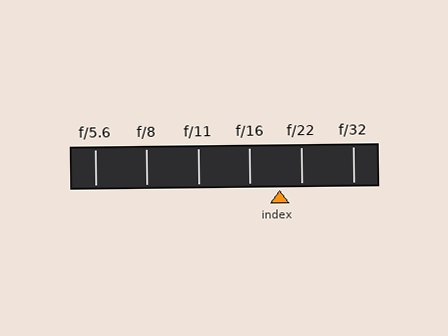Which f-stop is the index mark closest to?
The index mark is closest to f/22.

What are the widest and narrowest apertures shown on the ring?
The widest aperture shown is f/5.6 and the narrowest is f/32.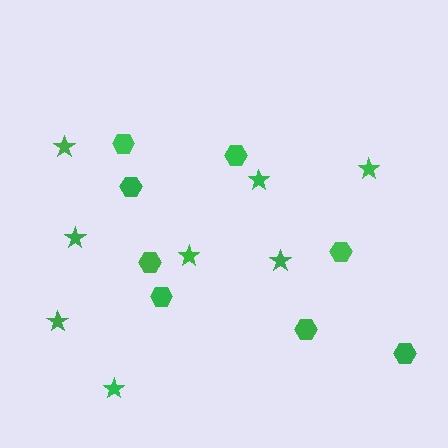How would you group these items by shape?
There are 2 groups: one group of hexagons (8) and one group of stars (8).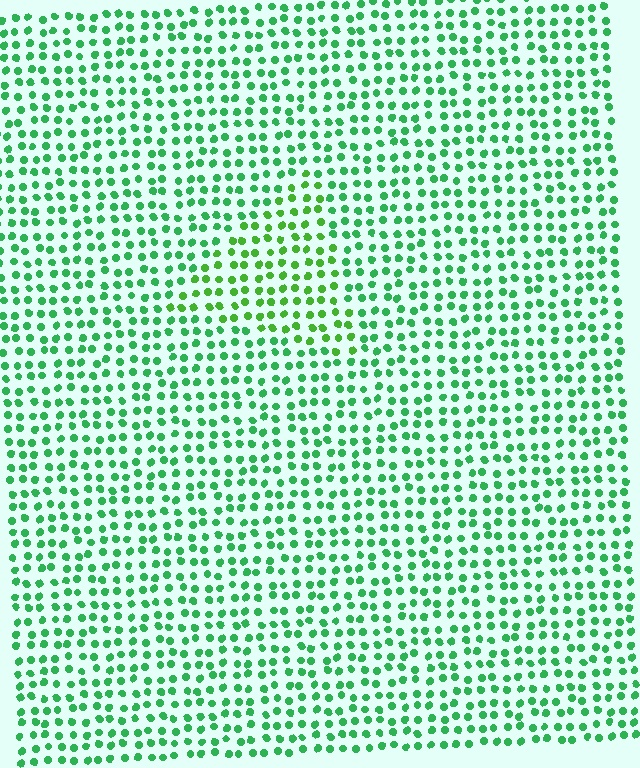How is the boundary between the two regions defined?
The boundary is defined purely by a slight shift in hue (about 27 degrees). Spacing, size, and orientation are identical on both sides.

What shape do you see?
I see a triangle.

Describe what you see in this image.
The image is filled with small green elements in a uniform arrangement. A triangle-shaped region is visible where the elements are tinted to a slightly different hue, forming a subtle color boundary.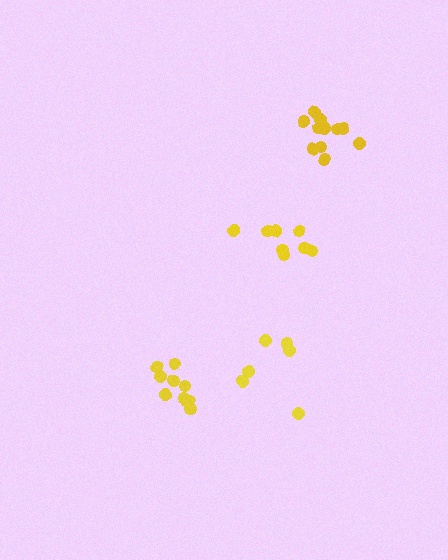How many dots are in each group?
Group 1: 6 dots, Group 2: 11 dots, Group 3: 10 dots, Group 4: 8 dots (35 total).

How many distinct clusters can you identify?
There are 4 distinct clusters.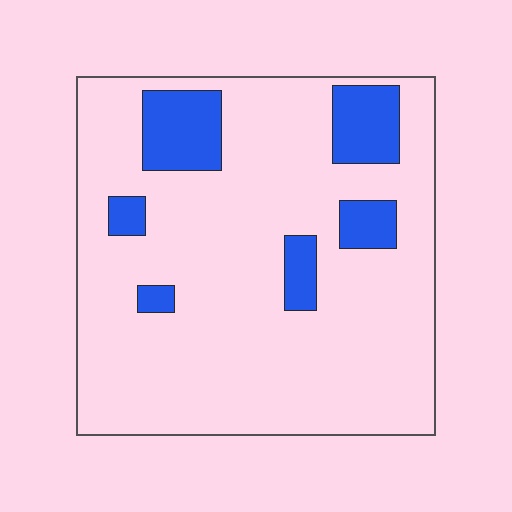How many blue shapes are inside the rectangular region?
6.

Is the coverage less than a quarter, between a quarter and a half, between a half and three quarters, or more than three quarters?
Less than a quarter.